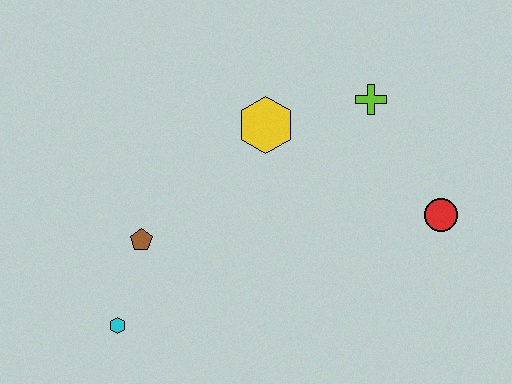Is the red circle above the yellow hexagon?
No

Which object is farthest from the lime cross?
The cyan hexagon is farthest from the lime cross.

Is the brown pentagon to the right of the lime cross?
No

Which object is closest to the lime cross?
The yellow hexagon is closest to the lime cross.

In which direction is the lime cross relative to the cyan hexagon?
The lime cross is to the right of the cyan hexagon.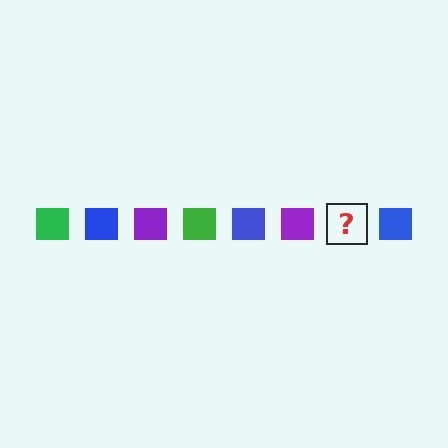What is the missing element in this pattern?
The missing element is a green square.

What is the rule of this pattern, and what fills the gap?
The rule is that the pattern cycles through green, blue, purple squares. The gap should be filled with a green square.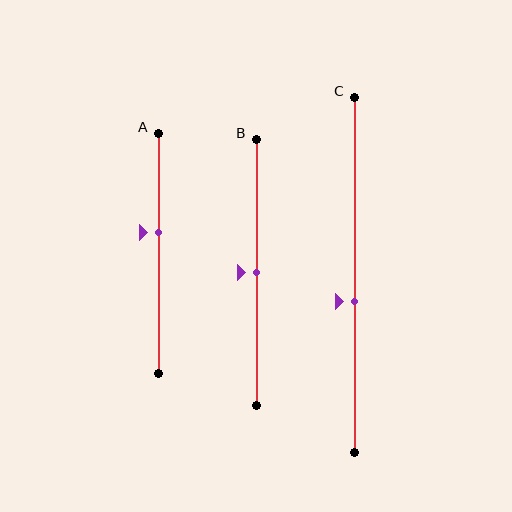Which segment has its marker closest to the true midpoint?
Segment B has its marker closest to the true midpoint.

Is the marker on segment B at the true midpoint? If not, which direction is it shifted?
Yes, the marker on segment B is at the true midpoint.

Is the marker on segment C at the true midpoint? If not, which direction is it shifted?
No, the marker on segment C is shifted downward by about 7% of the segment length.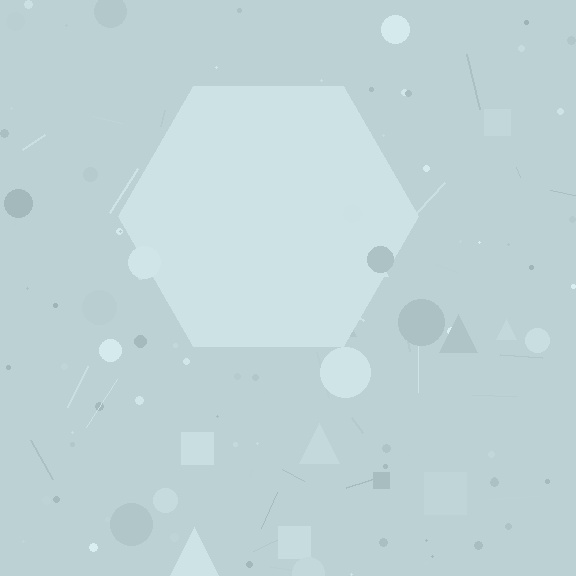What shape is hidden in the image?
A hexagon is hidden in the image.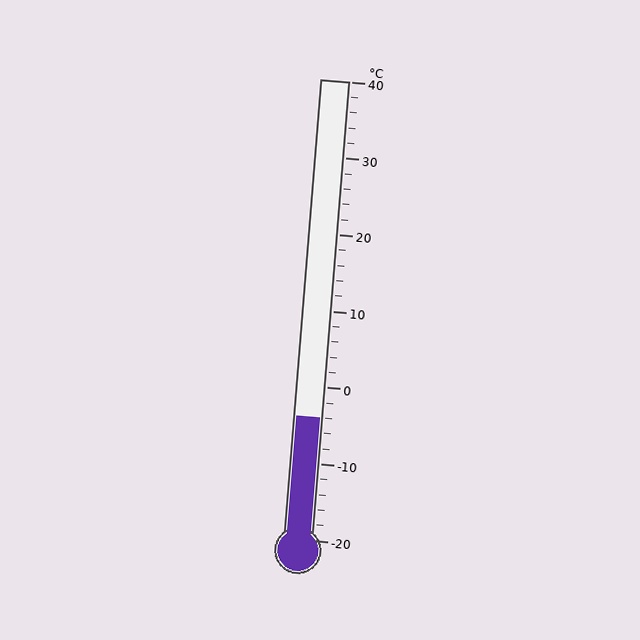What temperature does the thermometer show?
The thermometer shows approximately -4°C.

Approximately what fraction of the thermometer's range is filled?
The thermometer is filled to approximately 25% of its range.